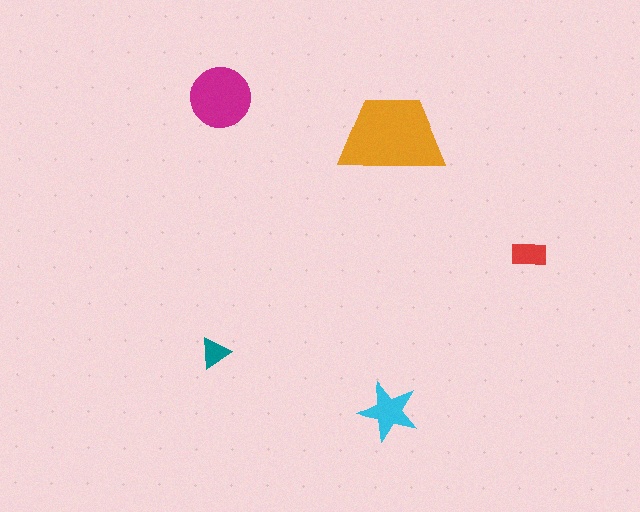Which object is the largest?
The orange trapezoid.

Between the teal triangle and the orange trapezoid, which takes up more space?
The orange trapezoid.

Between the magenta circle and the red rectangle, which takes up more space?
The magenta circle.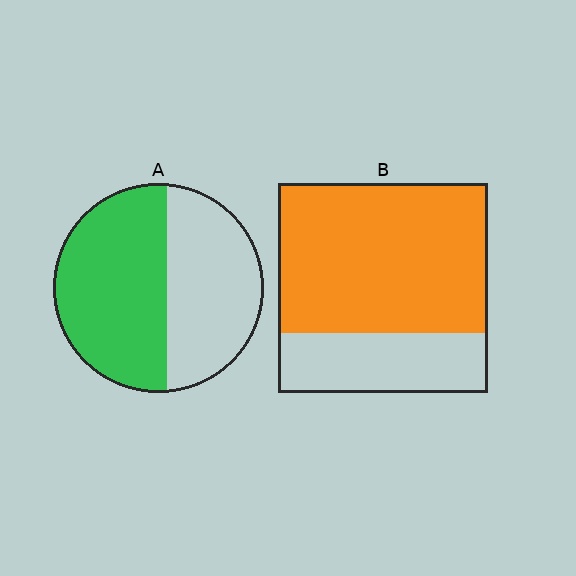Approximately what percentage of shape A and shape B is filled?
A is approximately 55% and B is approximately 70%.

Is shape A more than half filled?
Yes.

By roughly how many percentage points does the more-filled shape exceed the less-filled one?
By roughly 15 percentage points (B over A).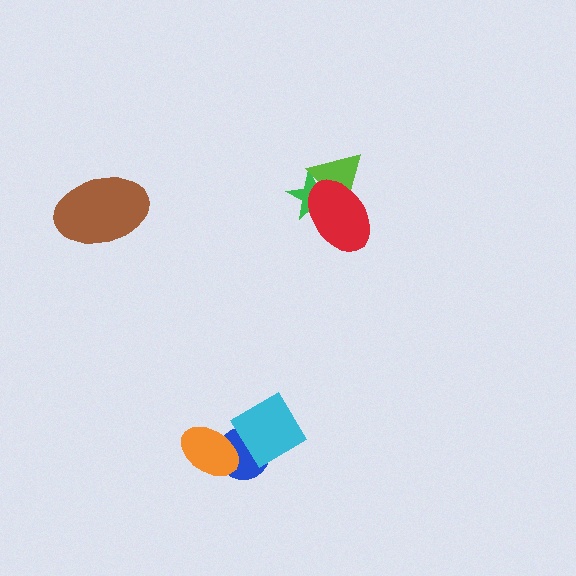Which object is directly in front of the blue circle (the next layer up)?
The cyan diamond is directly in front of the blue circle.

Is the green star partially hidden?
Yes, it is partially covered by another shape.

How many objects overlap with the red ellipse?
2 objects overlap with the red ellipse.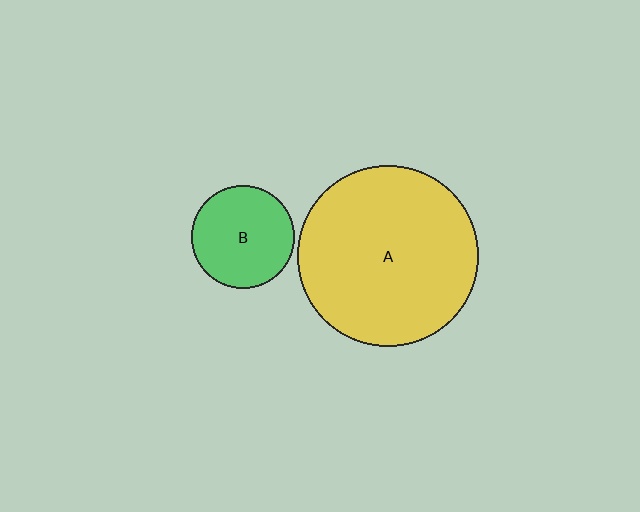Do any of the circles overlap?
No, none of the circles overlap.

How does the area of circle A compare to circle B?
Approximately 3.1 times.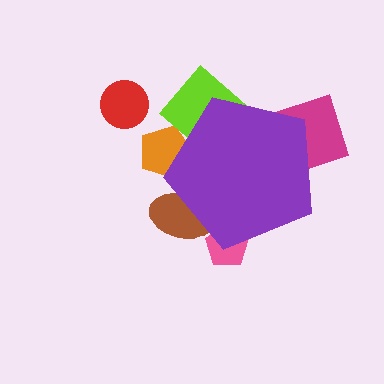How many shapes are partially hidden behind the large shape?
5 shapes are partially hidden.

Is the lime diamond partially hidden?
Yes, the lime diamond is partially hidden behind the purple pentagon.